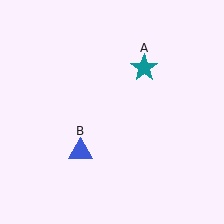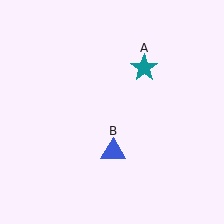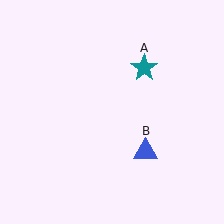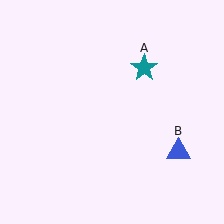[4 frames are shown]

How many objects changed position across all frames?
1 object changed position: blue triangle (object B).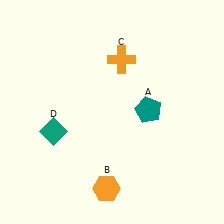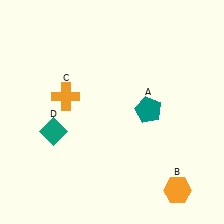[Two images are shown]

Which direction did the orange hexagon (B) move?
The orange hexagon (B) moved right.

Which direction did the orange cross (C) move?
The orange cross (C) moved left.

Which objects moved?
The objects that moved are: the orange hexagon (B), the orange cross (C).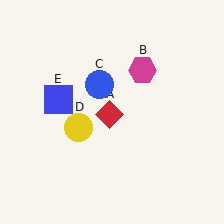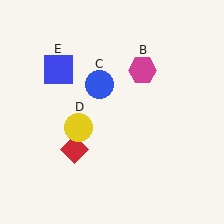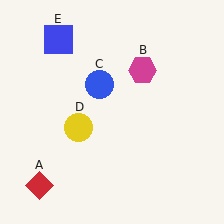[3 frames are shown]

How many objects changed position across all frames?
2 objects changed position: red diamond (object A), blue square (object E).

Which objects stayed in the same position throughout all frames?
Magenta hexagon (object B) and blue circle (object C) and yellow circle (object D) remained stationary.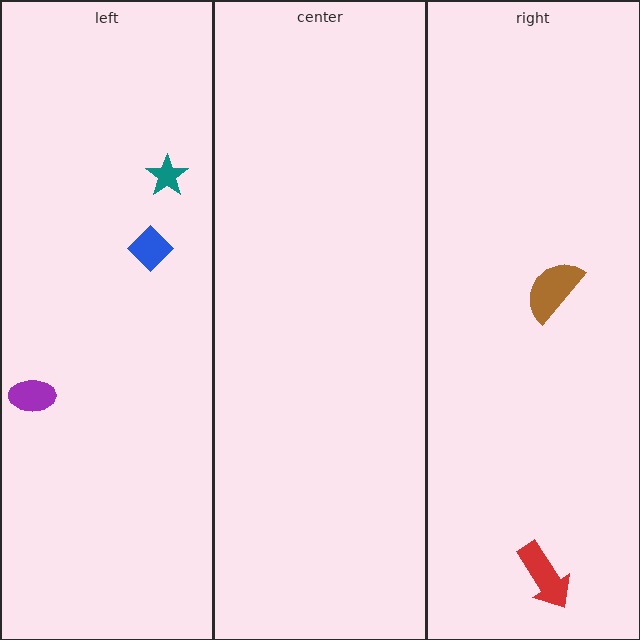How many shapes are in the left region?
3.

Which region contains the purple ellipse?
The left region.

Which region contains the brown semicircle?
The right region.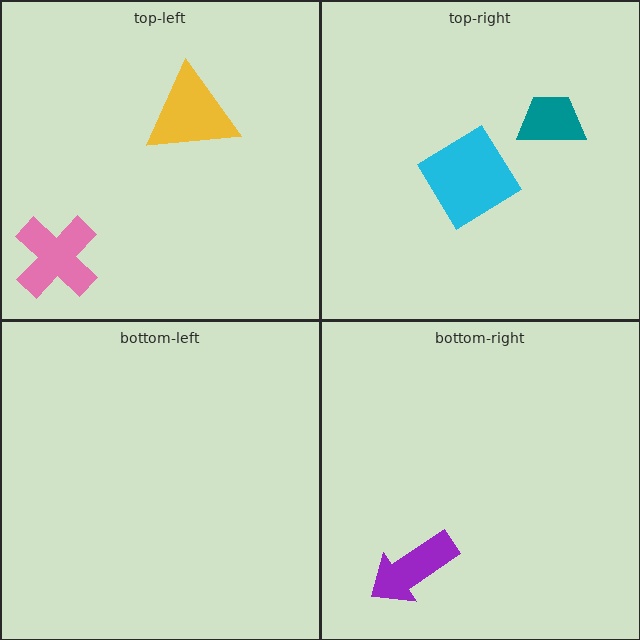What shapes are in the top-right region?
The cyan diamond, the teal trapezoid.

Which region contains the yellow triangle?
The top-left region.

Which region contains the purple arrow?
The bottom-right region.